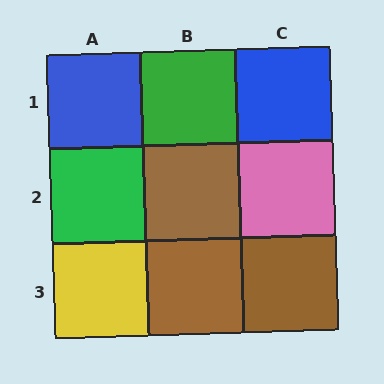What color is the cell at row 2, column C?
Pink.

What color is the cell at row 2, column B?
Brown.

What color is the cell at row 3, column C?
Brown.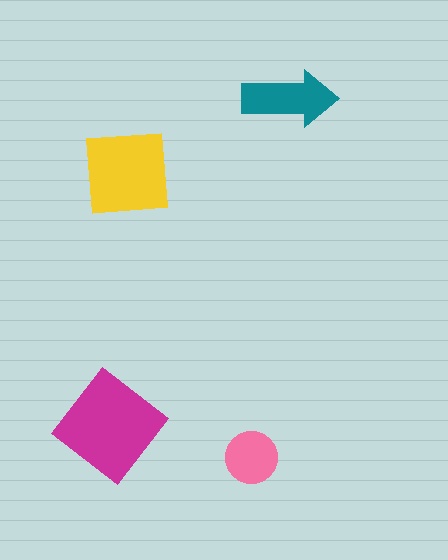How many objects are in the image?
There are 4 objects in the image.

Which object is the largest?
The magenta diamond.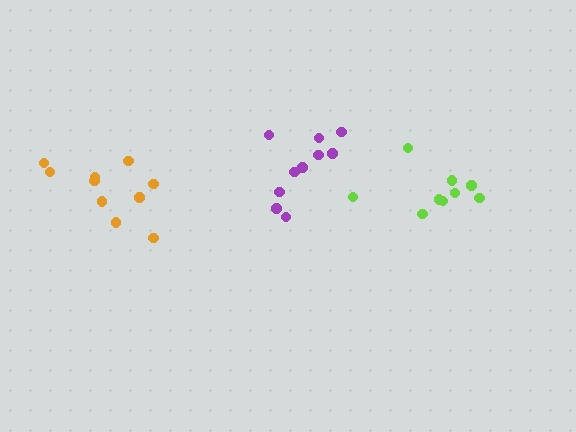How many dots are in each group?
Group 1: 9 dots, Group 2: 10 dots, Group 3: 10 dots (29 total).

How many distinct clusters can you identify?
There are 3 distinct clusters.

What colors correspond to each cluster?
The clusters are colored: lime, orange, purple.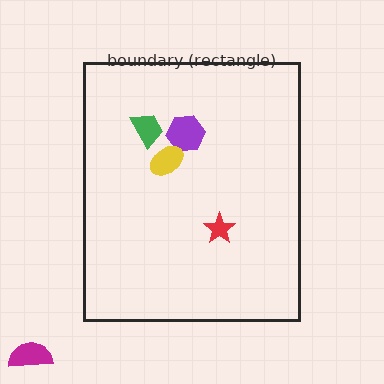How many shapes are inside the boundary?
4 inside, 1 outside.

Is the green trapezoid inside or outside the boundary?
Inside.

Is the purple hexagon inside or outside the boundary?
Inside.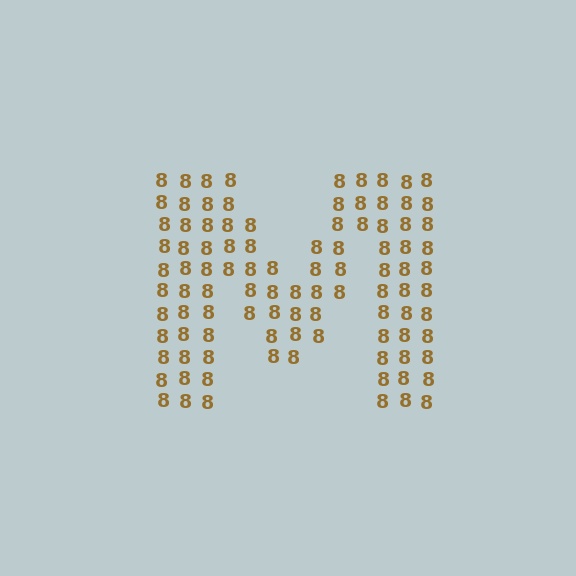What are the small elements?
The small elements are digit 8's.